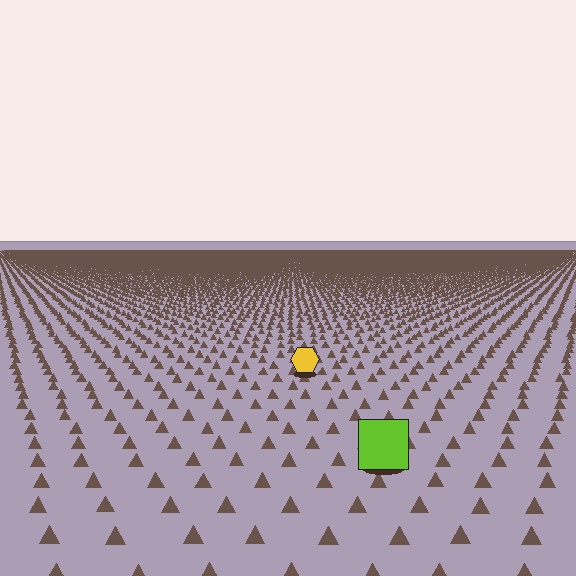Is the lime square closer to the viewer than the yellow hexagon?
Yes. The lime square is closer — you can tell from the texture gradient: the ground texture is coarser near it.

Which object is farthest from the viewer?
The yellow hexagon is farthest from the viewer. It appears smaller and the ground texture around it is denser.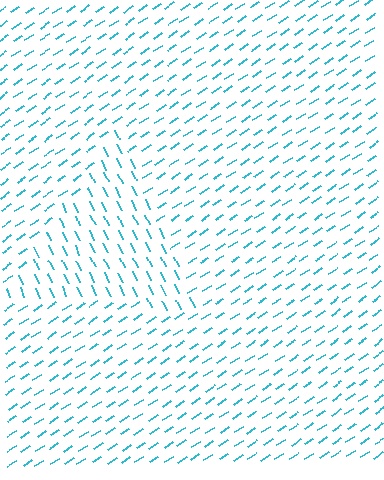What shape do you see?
I see a triangle.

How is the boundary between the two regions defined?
The boundary is defined purely by a change in line orientation (approximately 81 degrees difference). All lines are the same color and thickness.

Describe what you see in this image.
The image is filled with small cyan line segments. A triangle region in the image has lines oriented differently from the surrounding lines, creating a visible texture boundary.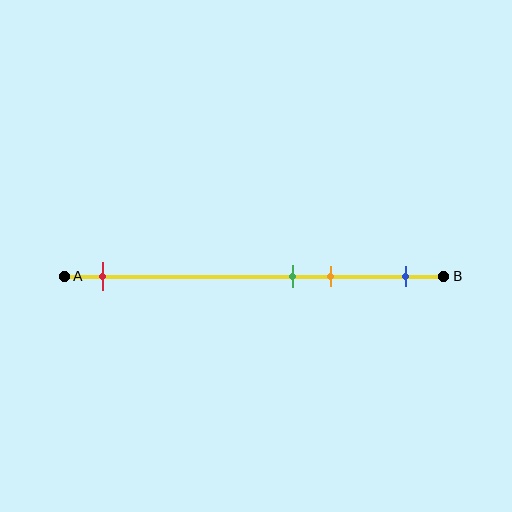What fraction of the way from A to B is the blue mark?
The blue mark is approximately 90% (0.9) of the way from A to B.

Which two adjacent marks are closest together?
The green and orange marks are the closest adjacent pair.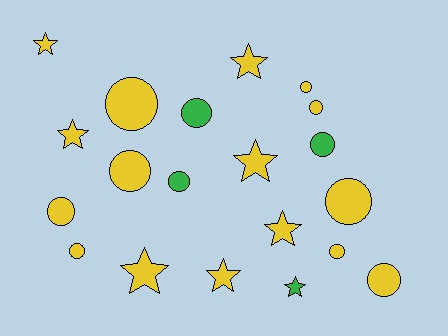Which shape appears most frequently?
Circle, with 12 objects.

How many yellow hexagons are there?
There are no yellow hexagons.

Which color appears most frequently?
Yellow, with 16 objects.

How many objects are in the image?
There are 20 objects.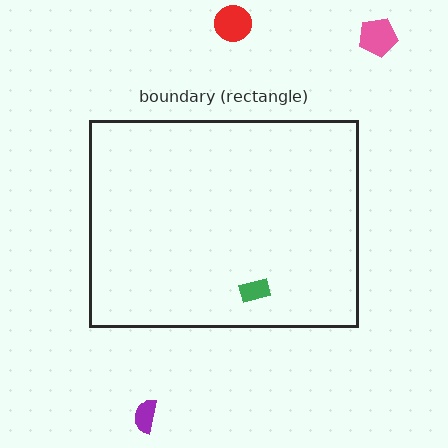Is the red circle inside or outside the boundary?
Outside.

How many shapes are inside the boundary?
1 inside, 3 outside.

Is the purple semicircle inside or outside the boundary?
Outside.